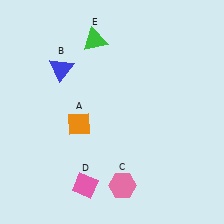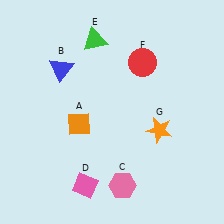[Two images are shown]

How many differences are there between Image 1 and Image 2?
There are 2 differences between the two images.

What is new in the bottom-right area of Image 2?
An orange star (G) was added in the bottom-right area of Image 2.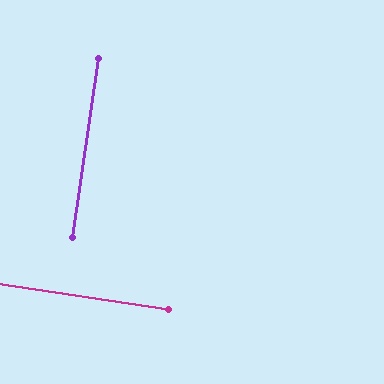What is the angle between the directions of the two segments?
Approximately 90 degrees.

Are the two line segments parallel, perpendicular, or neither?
Perpendicular — they meet at approximately 90°.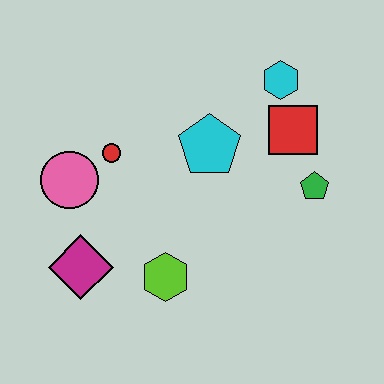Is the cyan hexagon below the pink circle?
No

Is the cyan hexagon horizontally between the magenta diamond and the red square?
Yes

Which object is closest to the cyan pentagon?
The red square is closest to the cyan pentagon.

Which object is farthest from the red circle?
The green pentagon is farthest from the red circle.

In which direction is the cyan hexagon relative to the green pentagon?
The cyan hexagon is above the green pentagon.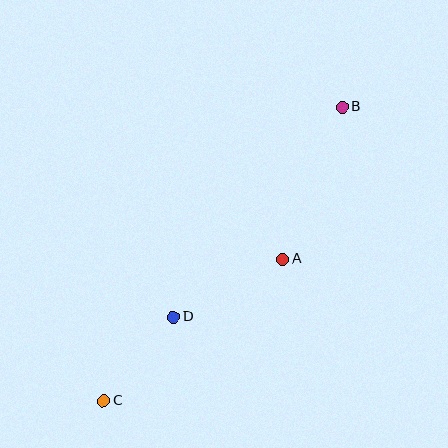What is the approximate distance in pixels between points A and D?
The distance between A and D is approximately 124 pixels.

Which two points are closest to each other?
Points C and D are closest to each other.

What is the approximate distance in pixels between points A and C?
The distance between A and C is approximately 228 pixels.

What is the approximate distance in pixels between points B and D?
The distance between B and D is approximately 269 pixels.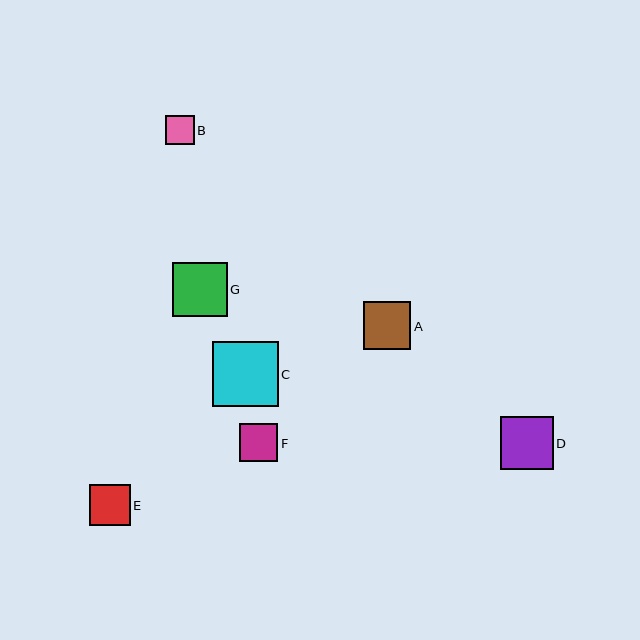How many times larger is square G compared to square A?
Square G is approximately 1.1 times the size of square A.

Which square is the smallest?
Square B is the smallest with a size of approximately 29 pixels.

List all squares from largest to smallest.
From largest to smallest: C, G, D, A, E, F, B.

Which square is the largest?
Square C is the largest with a size of approximately 66 pixels.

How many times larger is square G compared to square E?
Square G is approximately 1.3 times the size of square E.